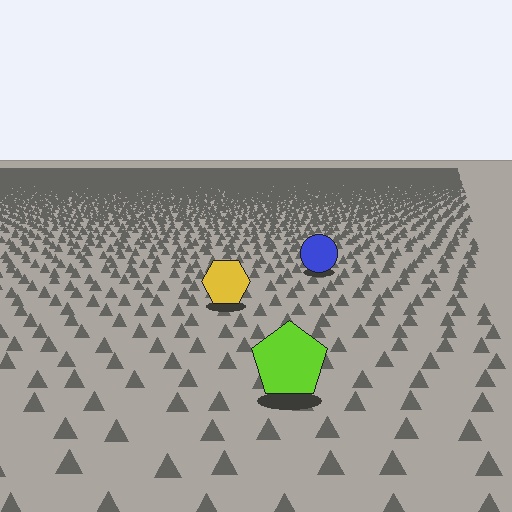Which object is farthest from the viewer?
The blue circle is farthest from the viewer. It appears smaller and the ground texture around it is denser.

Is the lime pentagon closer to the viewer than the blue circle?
Yes. The lime pentagon is closer — you can tell from the texture gradient: the ground texture is coarser near it.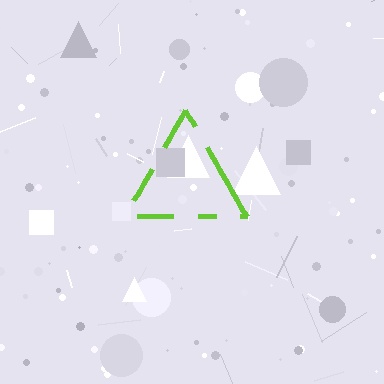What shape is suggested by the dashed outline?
The dashed outline suggests a triangle.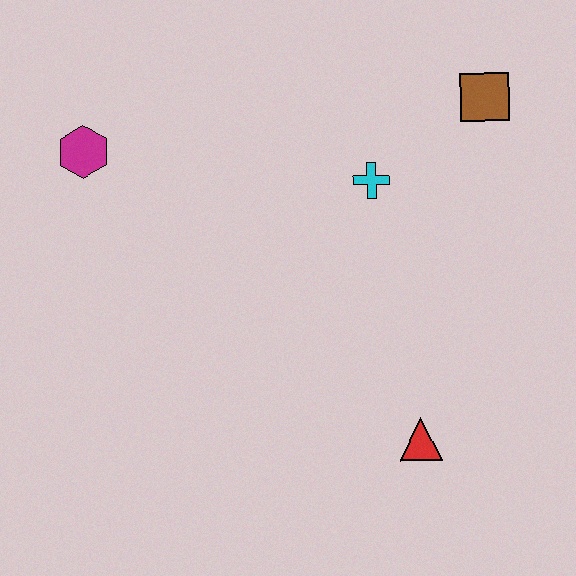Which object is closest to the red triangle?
The cyan cross is closest to the red triangle.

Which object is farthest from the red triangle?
The magenta hexagon is farthest from the red triangle.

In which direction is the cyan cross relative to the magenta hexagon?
The cyan cross is to the right of the magenta hexagon.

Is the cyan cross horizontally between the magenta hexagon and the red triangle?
Yes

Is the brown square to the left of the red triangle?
No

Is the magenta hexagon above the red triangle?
Yes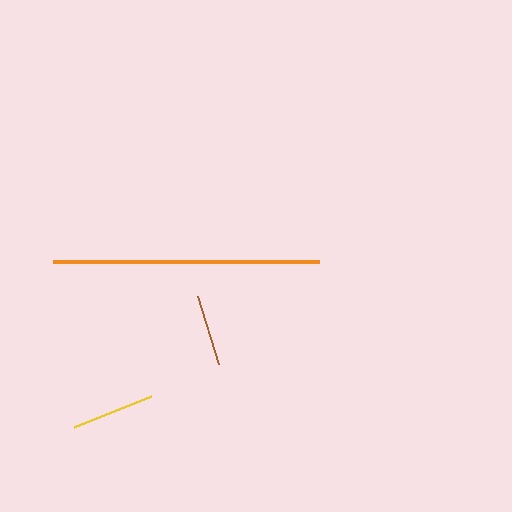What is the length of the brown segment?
The brown segment is approximately 71 pixels long.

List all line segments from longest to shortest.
From longest to shortest: orange, yellow, brown.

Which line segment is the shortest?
The brown line is the shortest at approximately 71 pixels.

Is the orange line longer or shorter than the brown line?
The orange line is longer than the brown line.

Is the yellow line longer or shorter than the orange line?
The orange line is longer than the yellow line.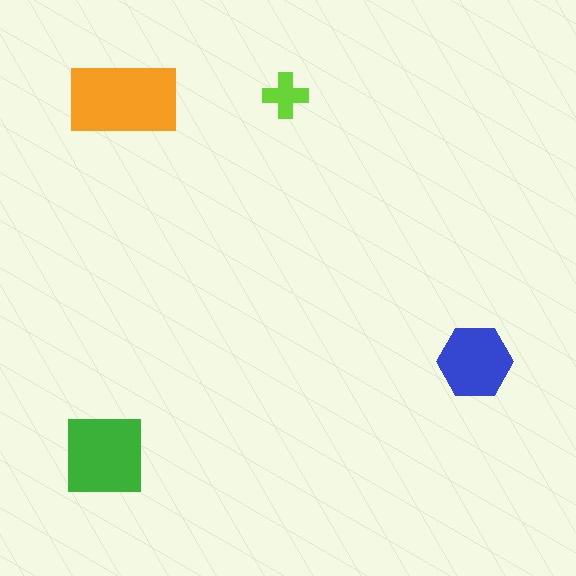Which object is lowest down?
The green square is bottommost.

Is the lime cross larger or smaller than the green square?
Smaller.